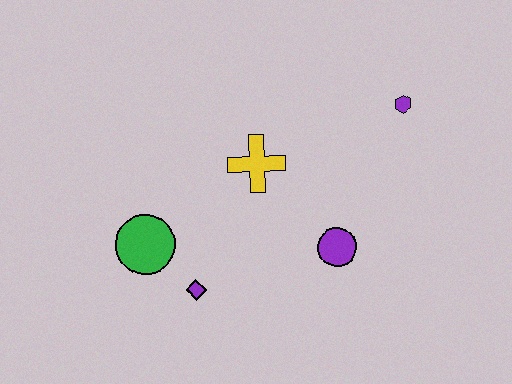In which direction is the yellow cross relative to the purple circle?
The yellow cross is above the purple circle.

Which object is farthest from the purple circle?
The green circle is farthest from the purple circle.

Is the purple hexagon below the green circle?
No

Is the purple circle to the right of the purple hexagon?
No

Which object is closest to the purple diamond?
The green circle is closest to the purple diamond.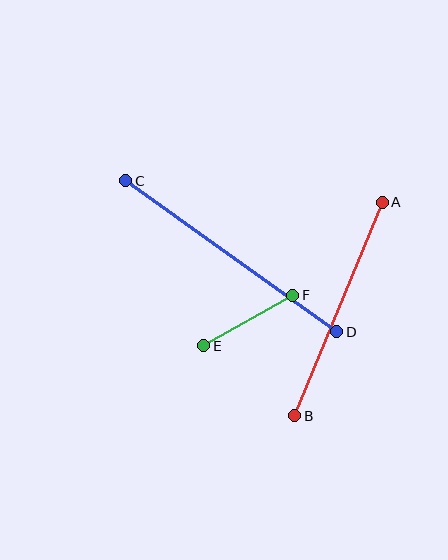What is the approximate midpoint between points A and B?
The midpoint is at approximately (338, 309) pixels.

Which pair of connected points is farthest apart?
Points C and D are farthest apart.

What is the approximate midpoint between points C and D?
The midpoint is at approximately (231, 256) pixels.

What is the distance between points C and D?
The distance is approximately 259 pixels.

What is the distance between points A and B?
The distance is approximately 231 pixels.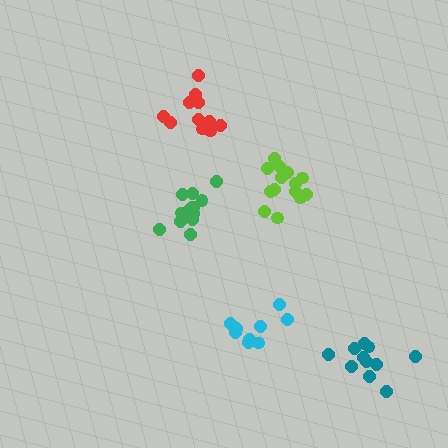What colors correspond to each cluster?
The clusters are colored: green, lime, red, cyan, teal.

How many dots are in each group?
Group 1: 13 dots, Group 2: 14 dots, Group 3: 11 dots, Group 4: 9 dots, Group 5: 11 dots (58 total).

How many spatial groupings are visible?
There are 5 spatial groupings.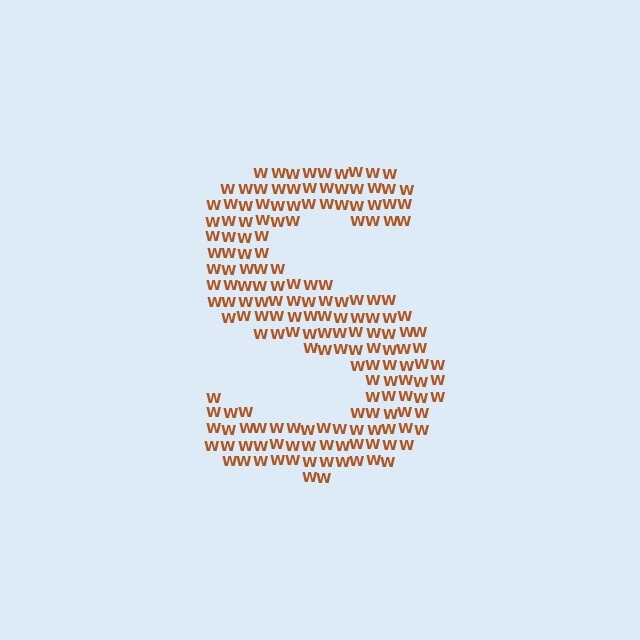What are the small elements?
The small elements are letter W's.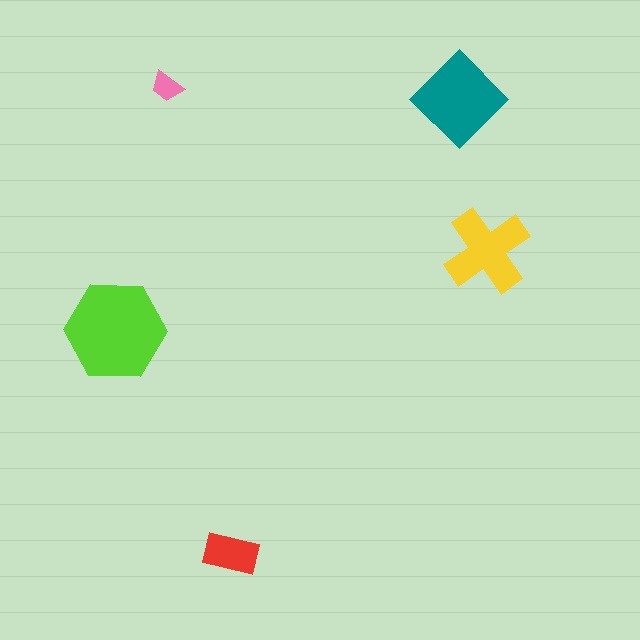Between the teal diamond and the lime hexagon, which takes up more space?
The lime hexagon.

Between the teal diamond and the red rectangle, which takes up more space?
The teal diamond.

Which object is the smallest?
The pink trapezoid.